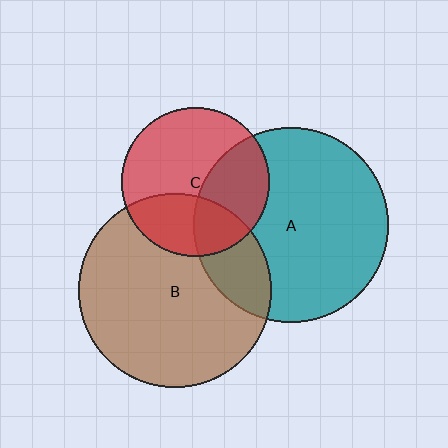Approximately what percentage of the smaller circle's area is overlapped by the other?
Approximately 20%.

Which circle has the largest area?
Circle A (teal).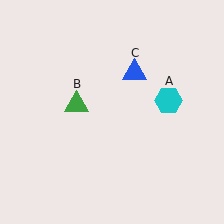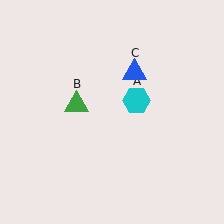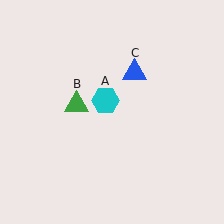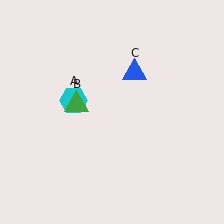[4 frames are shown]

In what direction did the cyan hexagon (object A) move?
The cyan hexagon (object A) moved left.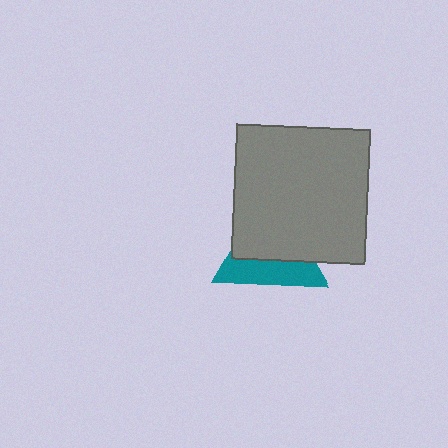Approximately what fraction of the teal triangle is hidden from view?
Roughly 59% of the teal triangle is hidden behind the gray square.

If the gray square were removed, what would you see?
You would see the complete teal triangle.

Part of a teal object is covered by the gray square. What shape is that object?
It is a triangle.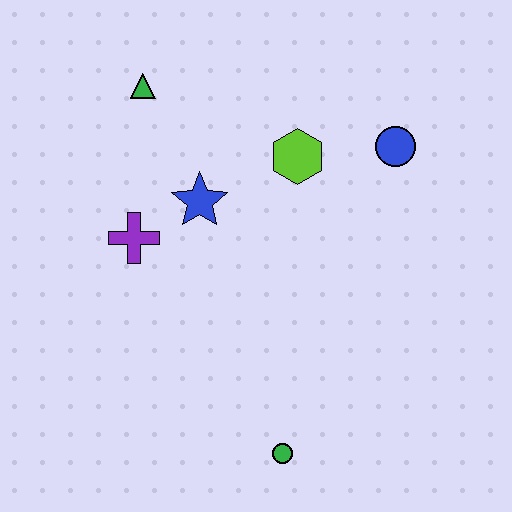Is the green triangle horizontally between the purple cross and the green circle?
Yes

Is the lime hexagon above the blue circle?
No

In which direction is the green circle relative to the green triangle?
The green circle is below the green triangle.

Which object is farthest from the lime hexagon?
The green circle is farthest from the lime hexagon.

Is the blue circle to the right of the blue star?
Yes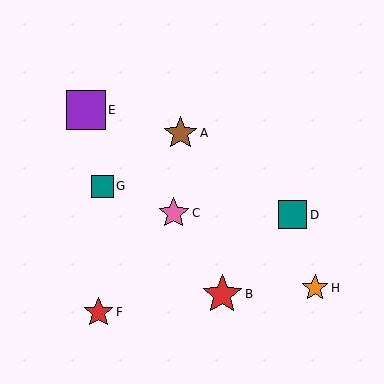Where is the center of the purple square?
The center of the purple square is at (86, 110).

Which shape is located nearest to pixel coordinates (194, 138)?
The brown star (labeled A) at (181, 133) is nearest to that location.